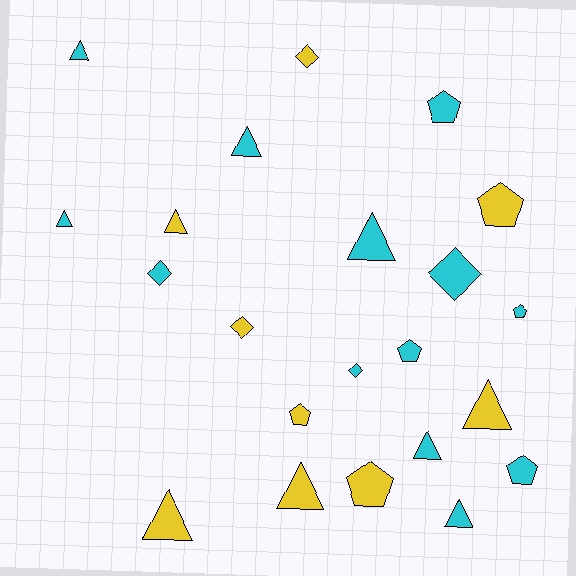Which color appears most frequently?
Cyan, with 13 objects.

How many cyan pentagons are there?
There are 4 cyan pentagons.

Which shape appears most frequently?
Triangle, with 10 objects.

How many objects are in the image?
There are 22 objects.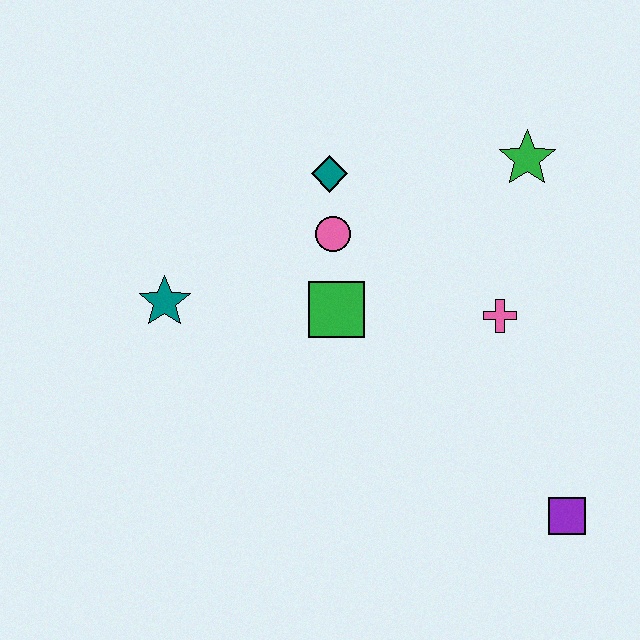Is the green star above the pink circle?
Yes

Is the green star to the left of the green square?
No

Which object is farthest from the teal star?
The purple square is farthest from the teal star.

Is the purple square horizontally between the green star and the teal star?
No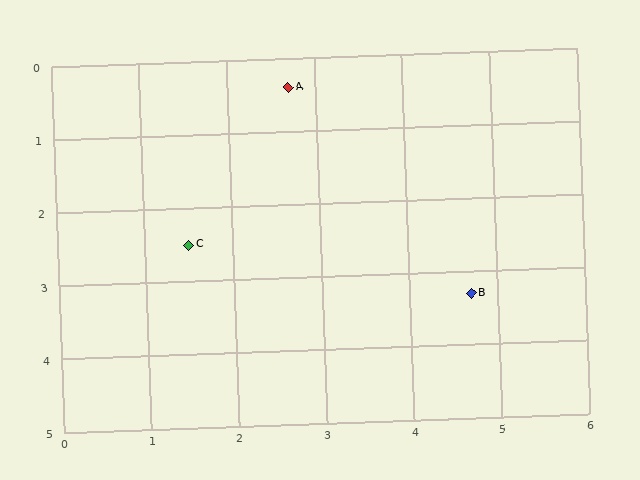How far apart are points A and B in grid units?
Points A and B are about 3.5 grid units apart.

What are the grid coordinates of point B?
Point B is at approximately (4.7, 3.3).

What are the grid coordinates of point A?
Point A is at approximately (2.7, 0.4).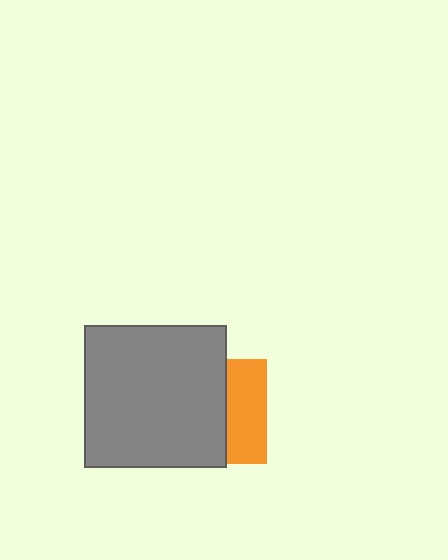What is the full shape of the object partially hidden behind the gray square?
The partially hidden object is an orange square.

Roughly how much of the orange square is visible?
A small part of it is visible (roughly 38%).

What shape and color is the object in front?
The object in front is a gray square.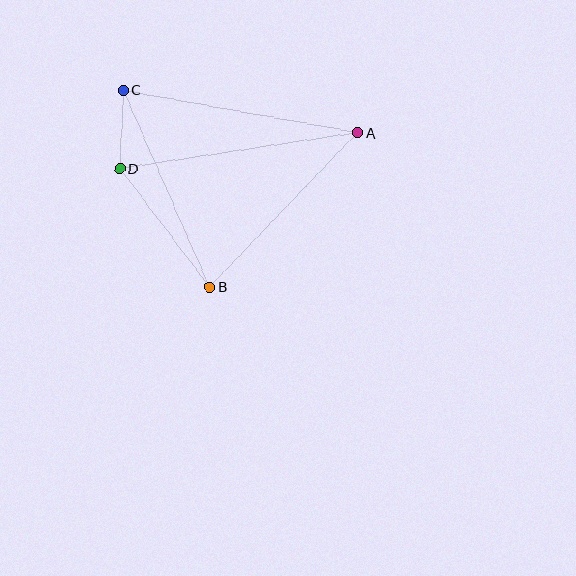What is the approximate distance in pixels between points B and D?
The distance between B and D is approximately 148 pixels.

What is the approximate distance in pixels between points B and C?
The distance between B and C is approximately 214 pixels.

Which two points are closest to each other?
Points C and D are closest to each other.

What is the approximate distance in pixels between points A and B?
The distance between A and B is approximately 213 pixels.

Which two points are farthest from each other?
Points A and D are farthest from each other.